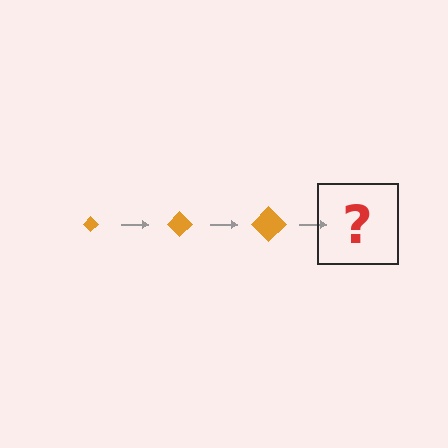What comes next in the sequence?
The next element should be an orange diamond, larger than the previous one.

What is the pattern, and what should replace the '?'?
The pattern is that the diamond gets progressively larger each step. The '?' should be an orange diamond, larger than the previous one.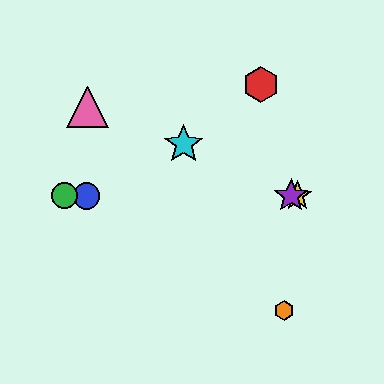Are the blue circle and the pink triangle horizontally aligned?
No, the blue circle is at y≈196 and the pink triangle is at y≈107.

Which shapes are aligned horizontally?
The blue circle, the green circle, the yellow star, the purple star are aligned horizontally.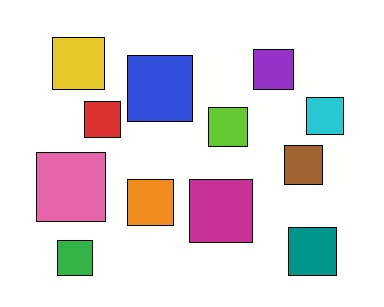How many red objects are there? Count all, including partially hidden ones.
There is 1 red object.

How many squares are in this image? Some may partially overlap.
There are 12 squares.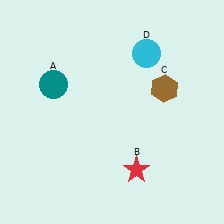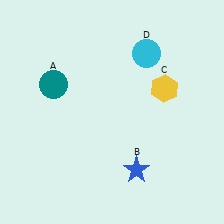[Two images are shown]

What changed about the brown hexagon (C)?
In Image 1, C is brown. In Image 2, it changed to yellow.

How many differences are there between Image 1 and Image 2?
There are 2 differences between the two images.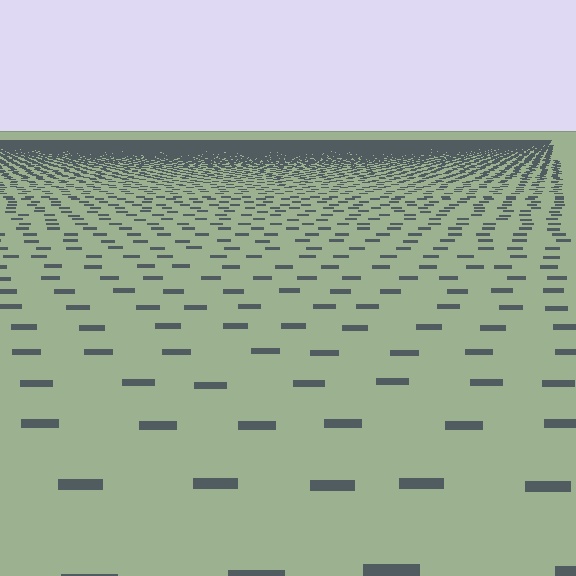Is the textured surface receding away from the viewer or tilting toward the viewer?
The surface is receding away from the viewer. Texture elements get smaller and denser toward the top.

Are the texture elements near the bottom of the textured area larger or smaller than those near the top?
Larger. Near the bottom, elements are closer to the viewer and appear at a bigger on-screen size.